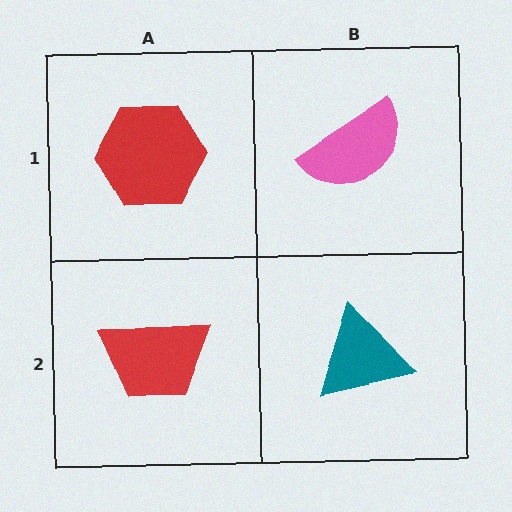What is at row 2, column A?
A red trapezoid.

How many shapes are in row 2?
2 shapes.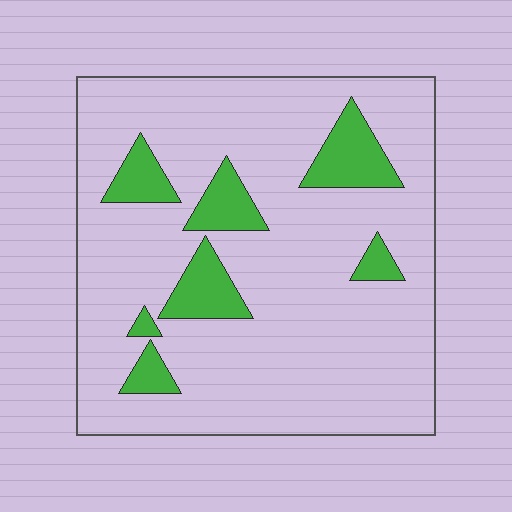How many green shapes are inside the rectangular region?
7.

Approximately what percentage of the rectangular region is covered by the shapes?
Approximately 15%.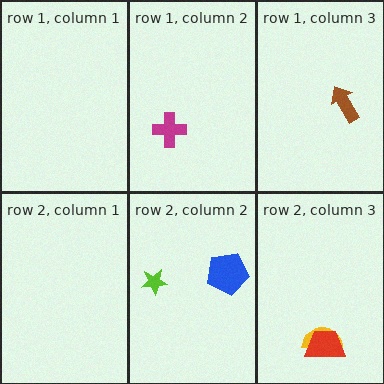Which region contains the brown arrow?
The row 1, column 3 region.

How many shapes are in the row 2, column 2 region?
2.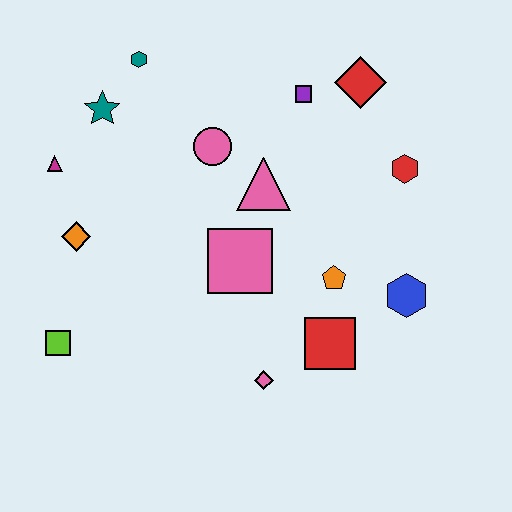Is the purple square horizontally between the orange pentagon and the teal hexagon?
Yes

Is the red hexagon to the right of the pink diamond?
Yes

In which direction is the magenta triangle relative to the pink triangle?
The magenta triangle is to the left of the pink triangle.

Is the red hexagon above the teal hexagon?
No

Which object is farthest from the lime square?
The red diamond is farthest from the lime square.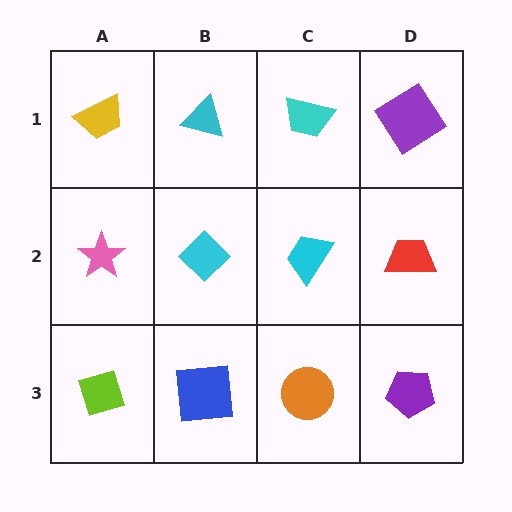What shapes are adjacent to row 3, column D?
A red trapezoid (row 2, column D), an orange circle (row 3, column C).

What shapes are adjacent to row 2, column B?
A cyan triangle (row 1, column B), a blue square (row 3, column B), a pink star (row 2, column A), a cyan trapezoid (row 2, column C).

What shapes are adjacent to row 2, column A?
A yellow trapezoid (row 1, column A), a lime diamond (row 3, column A), a cyan diamond (row 2, column B).